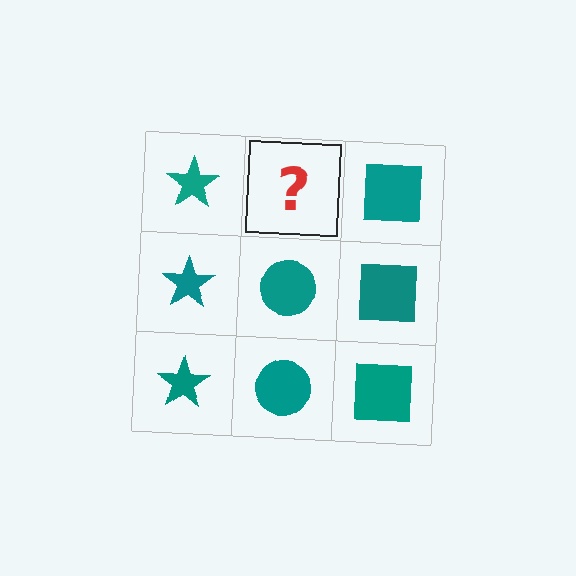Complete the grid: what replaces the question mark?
The question mark should be replaced with a teal circle.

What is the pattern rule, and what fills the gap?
The rule is that each column has a consistent shape. The gap should be filled with a teal circle.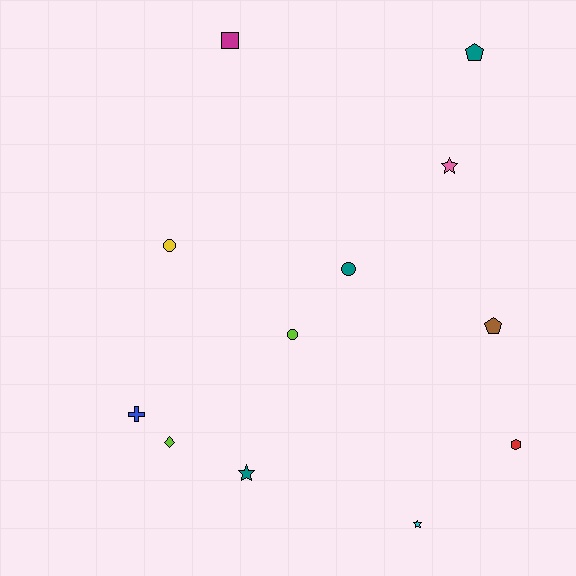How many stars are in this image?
There are 3 stars.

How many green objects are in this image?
There are no green objects.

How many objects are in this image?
There are 12 objects.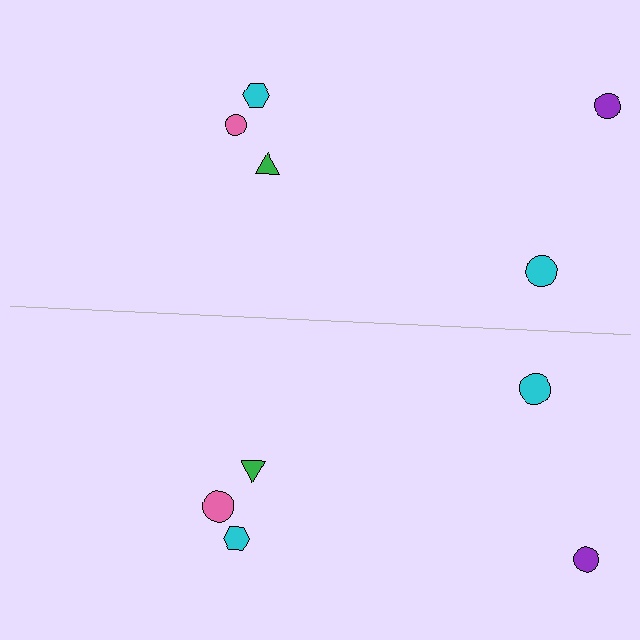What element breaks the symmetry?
The pink circle on the bottom side has a different size than its mirror counterpart.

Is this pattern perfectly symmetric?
No, the pattern is not perfectly symmetric. The pink circle on the bottom side has a different size than its mirror counterpart.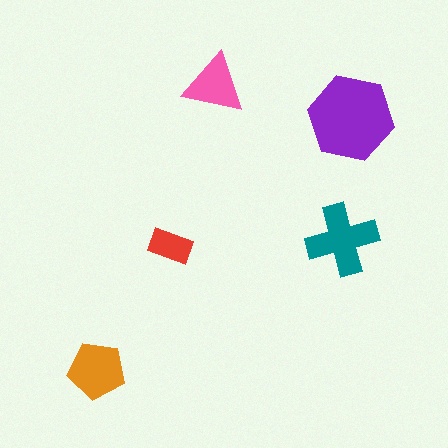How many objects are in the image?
There are 5 objects in the image.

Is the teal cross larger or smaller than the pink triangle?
Larger.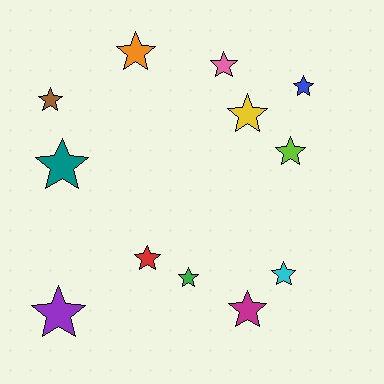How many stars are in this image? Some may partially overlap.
There are 12 stars.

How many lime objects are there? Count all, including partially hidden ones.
There is 1 lime object.